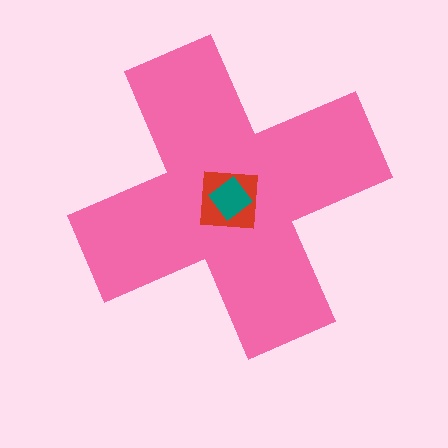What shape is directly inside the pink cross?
The red square.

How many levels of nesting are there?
3.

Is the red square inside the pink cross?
Yes.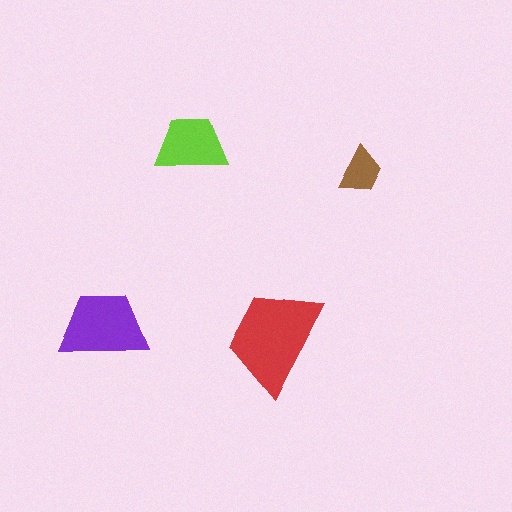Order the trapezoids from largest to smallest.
the red one, the purple one, the lime one, the brown one.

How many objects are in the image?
There are 4 objects in the image.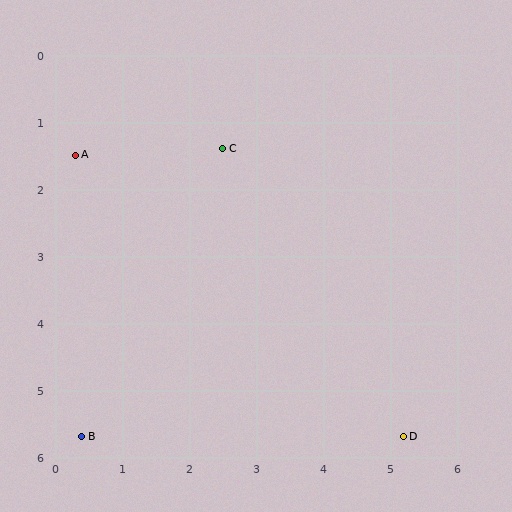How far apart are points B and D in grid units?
Points B and D are about 4.8 grid units apart.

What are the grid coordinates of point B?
Point B is at approximately (0.4, 5.7).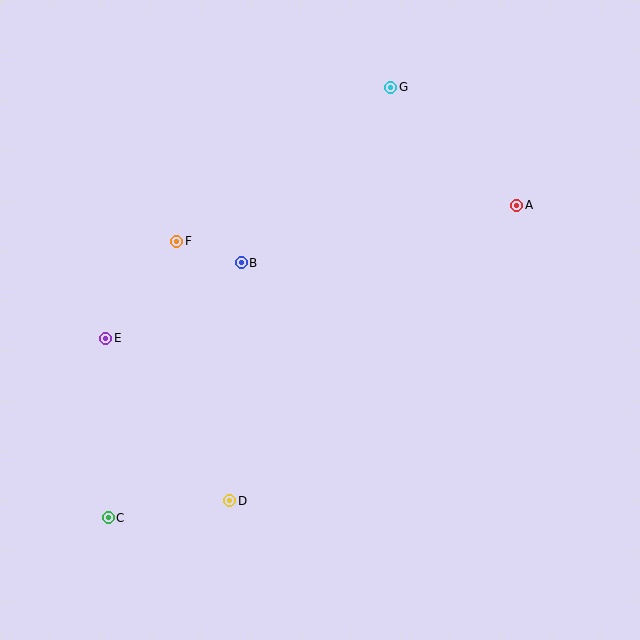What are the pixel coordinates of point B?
Point B is at (241, 263).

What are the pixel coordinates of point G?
Point G is at (391, 87).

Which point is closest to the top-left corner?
Point F is closest to the top-left corner.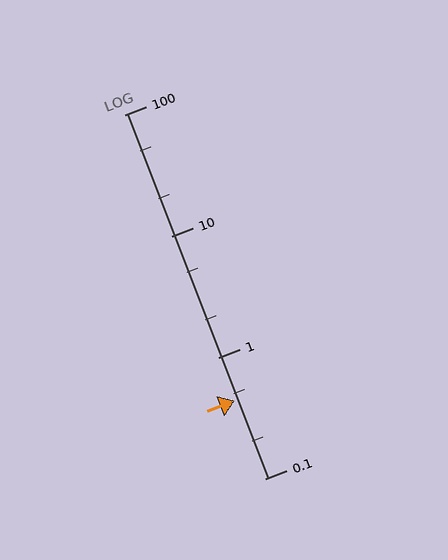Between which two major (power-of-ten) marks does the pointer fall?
The pointer is between 0.1 and 1.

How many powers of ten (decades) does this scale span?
The scale spans 3 decades, from 0.1 to 100.